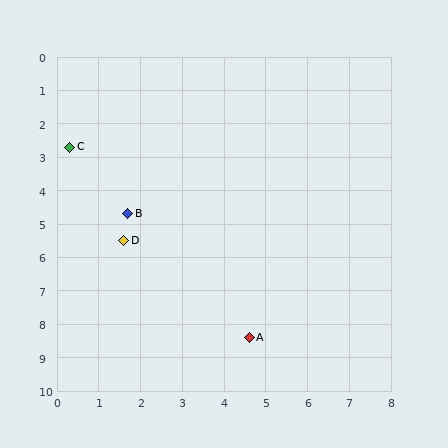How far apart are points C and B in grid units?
Points C and B are about 2.4 grid units apart.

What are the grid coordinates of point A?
Point A is at approximately (4.6, 8.4).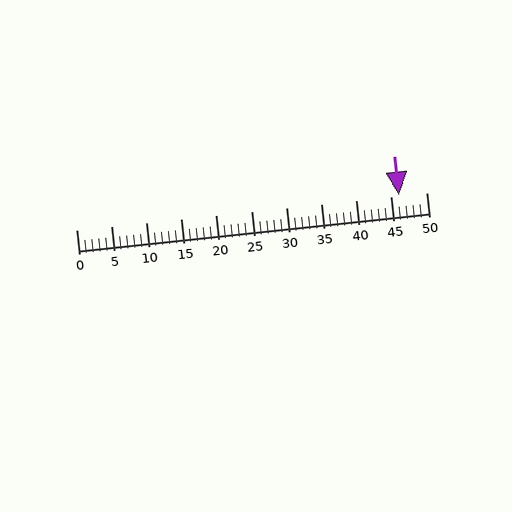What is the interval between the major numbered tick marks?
The major tick marks are spaced 5 units apart.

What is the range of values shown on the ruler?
The ruler shows values from 0 to 50.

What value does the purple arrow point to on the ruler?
The purple arrow points to approximately 46.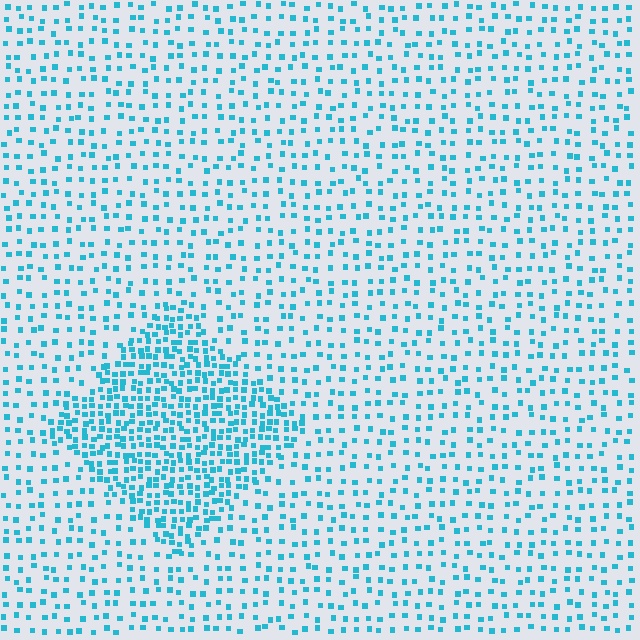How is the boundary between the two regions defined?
The boundary is defined by a change in element density (approximately 2.4x ratio). All elements are the same color, size, and shape.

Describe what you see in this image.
The image contains small cyan elements arranged at two different densities. A diamond-shaped region is visible where the elements are more densely packed than the surrounding area.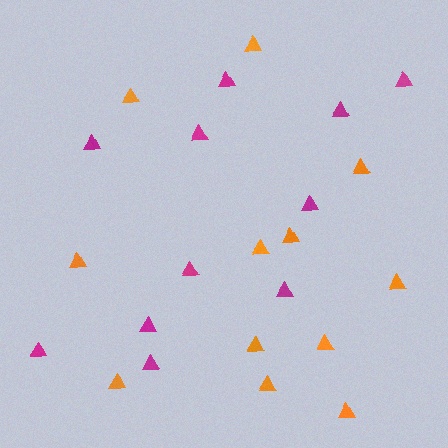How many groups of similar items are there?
There are 2 groups: one group of orange triangles (12) and one group of magenta triangles (11).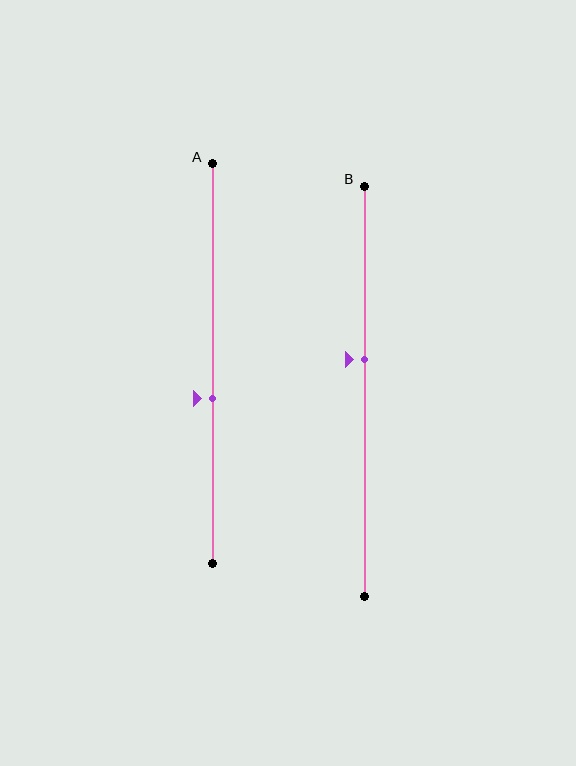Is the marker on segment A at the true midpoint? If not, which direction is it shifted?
No, the marker on segment A is shifted downward by about 9% of the segment length.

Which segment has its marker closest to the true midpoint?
Segment B has its marker closest to the true midpoint.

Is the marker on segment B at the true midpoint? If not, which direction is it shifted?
No, the marker on segment B is shifted upward by about 8% of the segment length.